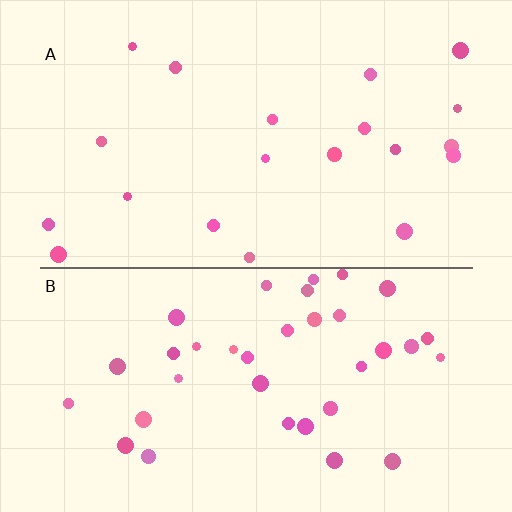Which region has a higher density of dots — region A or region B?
B (the bottom).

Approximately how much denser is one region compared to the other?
Approximately 1.8× — region B over region A.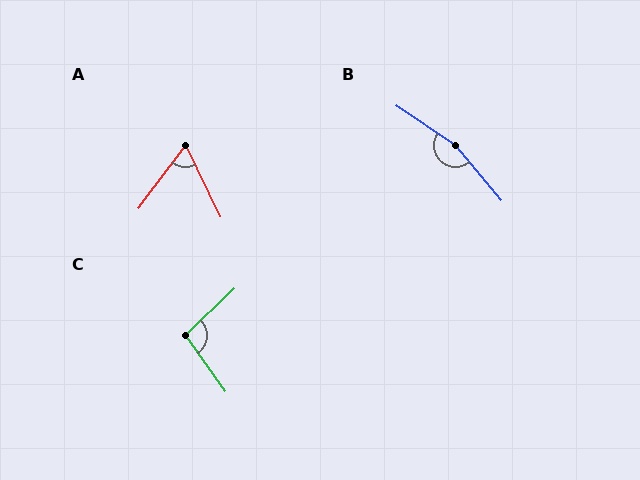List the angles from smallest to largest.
A (62°), C (99°), B (164°).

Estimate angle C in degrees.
Approximately 99 degrees.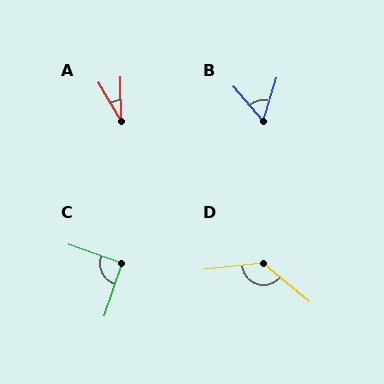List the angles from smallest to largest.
A (29°), B (58°), C (91°), D (134°).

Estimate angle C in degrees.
Approximately 91 degrees.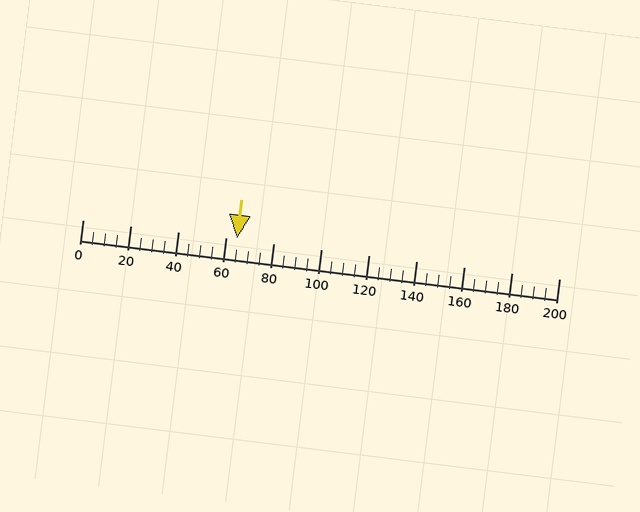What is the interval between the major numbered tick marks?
The major tick marks are spaced 20 units apart.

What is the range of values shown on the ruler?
The ruler shows values from 0 to 200.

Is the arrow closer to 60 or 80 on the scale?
The arrow is closer to 60.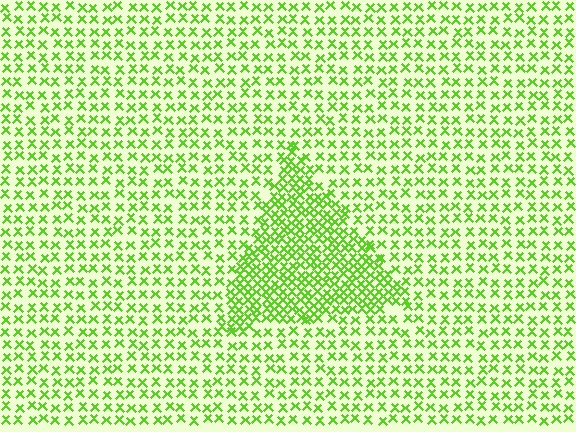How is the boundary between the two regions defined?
The boundary is defined by a change in element density (approximately 2.1x ratio). All elements are the same color, size, and shape.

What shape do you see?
I see a triangle.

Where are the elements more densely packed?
The elements are more densely packed inside the triangle boundary.